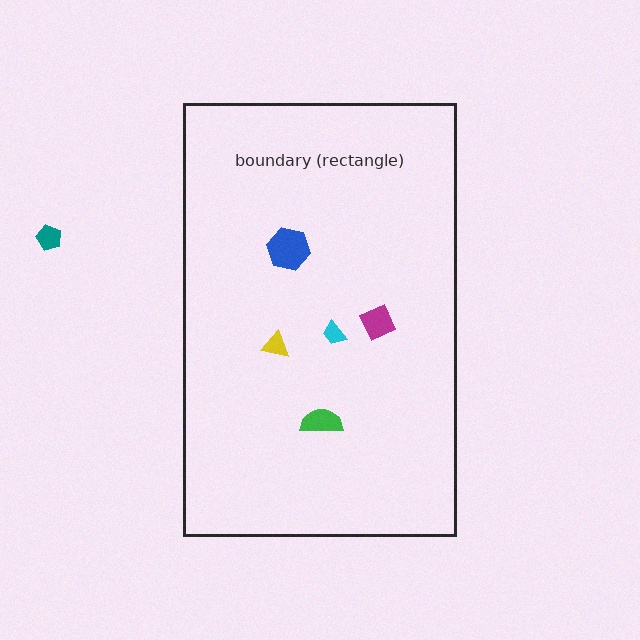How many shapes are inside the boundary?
5 inside, 1 outside.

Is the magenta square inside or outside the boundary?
Inside.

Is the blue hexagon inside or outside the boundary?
Inside.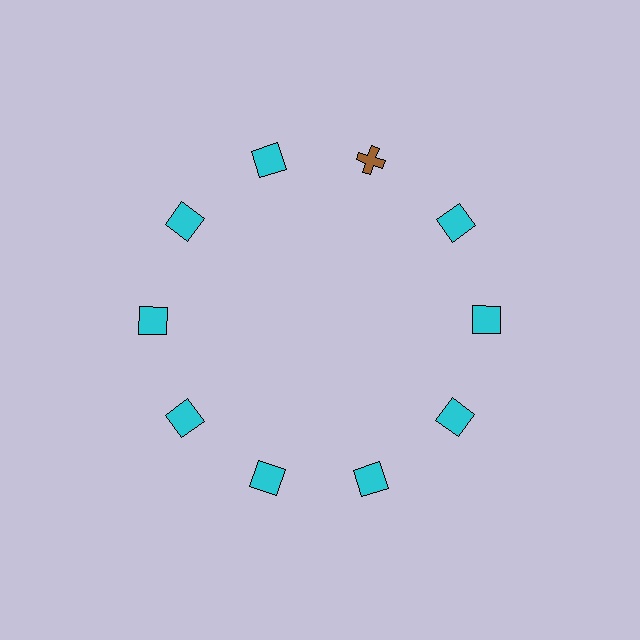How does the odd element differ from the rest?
It differs in both color (brown instead of cyan) and shape (cross instead of square).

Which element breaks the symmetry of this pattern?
The brown cross at roughly the 1 o'clock position breaks the symmetry. All other shapes are cyan squares.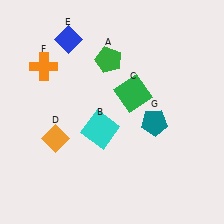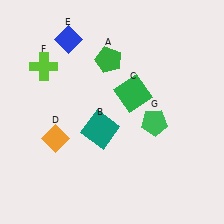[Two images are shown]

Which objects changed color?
B changed from cyan to teal. F changed from orange to lime. G changed from teal to green.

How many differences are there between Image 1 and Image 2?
There are 3 differences between the two images.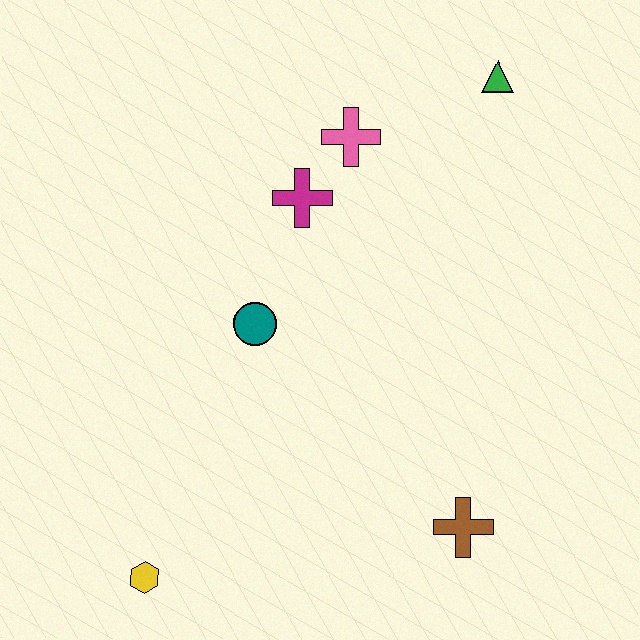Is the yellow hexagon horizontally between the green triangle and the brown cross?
No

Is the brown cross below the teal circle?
Yes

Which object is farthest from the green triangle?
The yellow hexagon is farthest from the green triangle.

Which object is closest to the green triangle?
The pink cross is closest to the green triangle.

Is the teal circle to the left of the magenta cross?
Yes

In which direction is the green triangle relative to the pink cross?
The green triangle is to the right of the pink cross.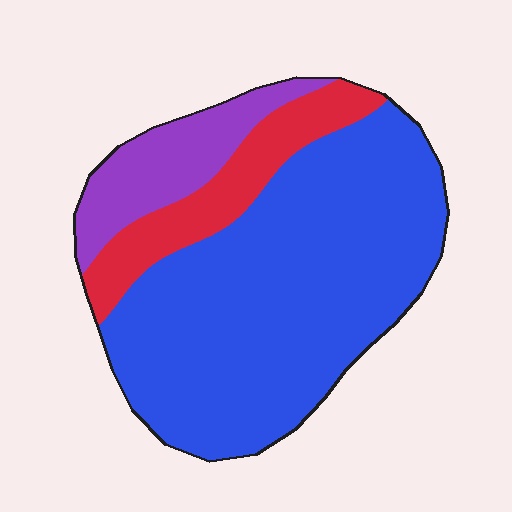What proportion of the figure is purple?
Purple takes up less than a quarter of the figure.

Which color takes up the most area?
Blue, at roughly 70%.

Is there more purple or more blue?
Blue.